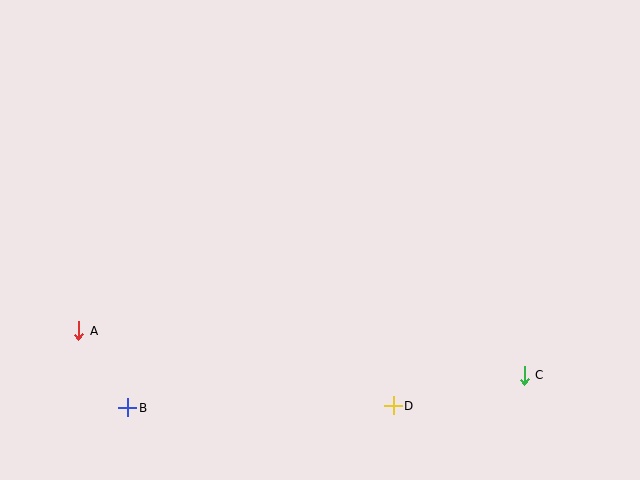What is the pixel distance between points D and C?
The distance between D and C is 134 pixels.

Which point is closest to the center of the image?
Point D at (393, 406) is closest to the center.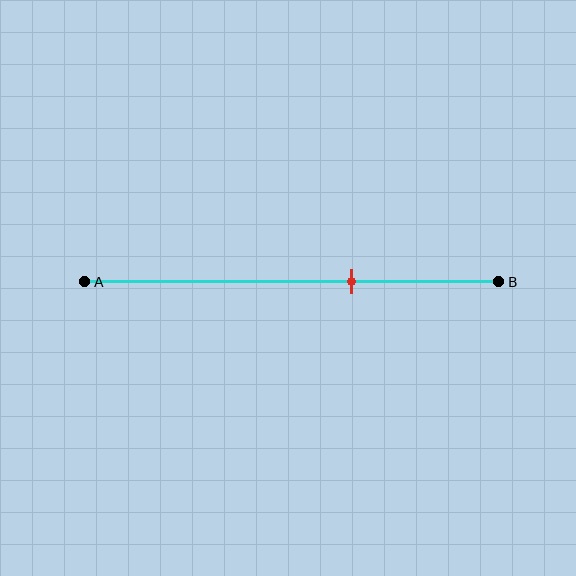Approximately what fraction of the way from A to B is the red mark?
The red mark is approximately 65% of the way from A to B.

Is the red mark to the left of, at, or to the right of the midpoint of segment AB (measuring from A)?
The red mark is to the right of the midpoint of segment AB.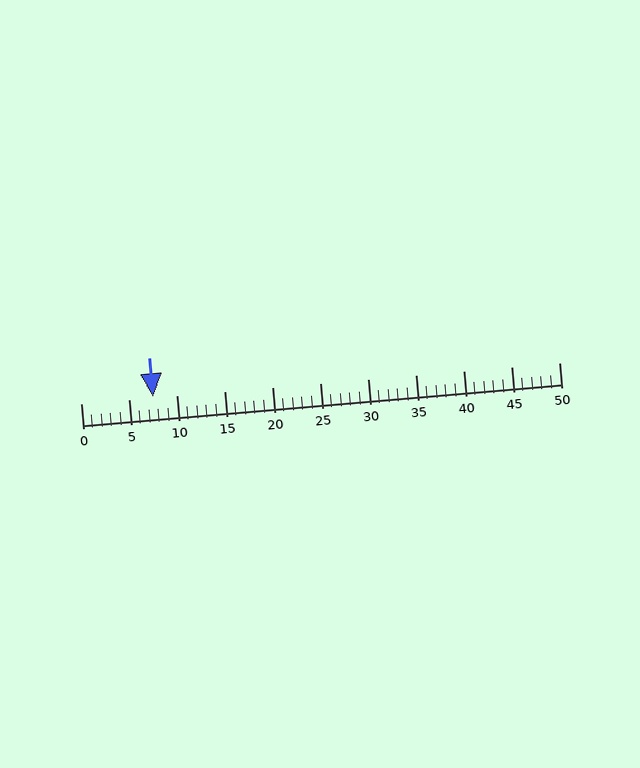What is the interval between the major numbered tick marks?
The major tick marks are spaced 5 units apart.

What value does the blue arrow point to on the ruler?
The blue arrow points to approximately 8.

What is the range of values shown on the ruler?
The ruler shows values from 0 to 50.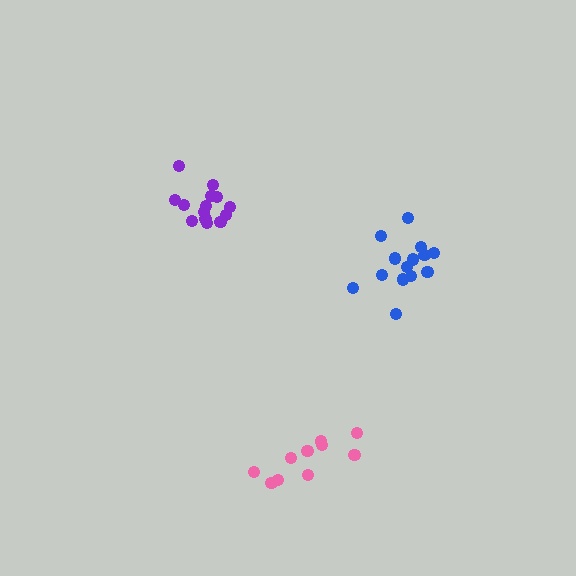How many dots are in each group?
Group 1: 10 dots, Group 2: 14 dots, Group 3: 14 dots (38 total).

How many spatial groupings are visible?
There are 3 spatial groupings.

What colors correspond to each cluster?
The clusters are colored: pink, blue, purple.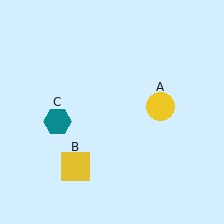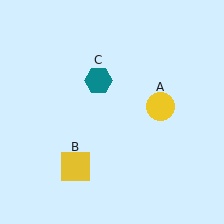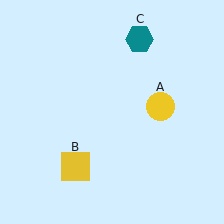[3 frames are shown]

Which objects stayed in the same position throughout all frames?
Yellow circle (object A) and yellow square (object B) remained stationary.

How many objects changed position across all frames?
1 object changed position: teal hexagon (object C).